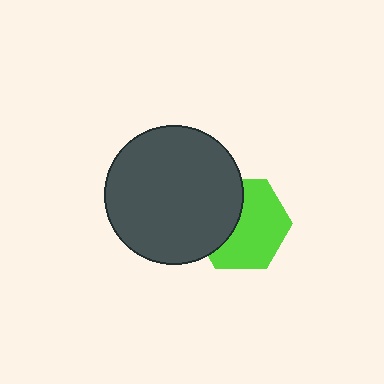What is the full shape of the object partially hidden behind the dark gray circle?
The partially hidden object is a lime hexagon.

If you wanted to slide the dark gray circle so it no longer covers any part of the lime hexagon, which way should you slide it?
Slide it left — that is the most direct way to separate the two shapes.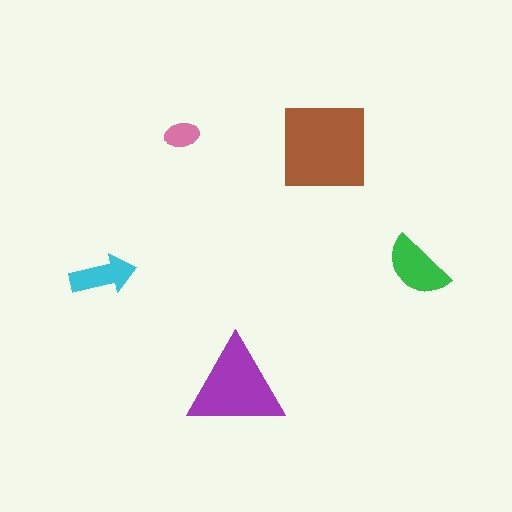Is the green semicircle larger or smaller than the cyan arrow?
Larger.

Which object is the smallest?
The pink ellipse.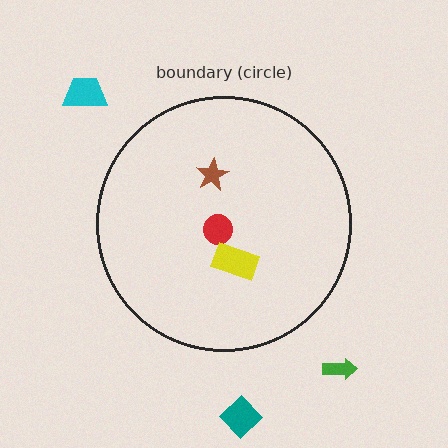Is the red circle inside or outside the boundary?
Inside.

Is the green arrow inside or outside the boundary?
Outside.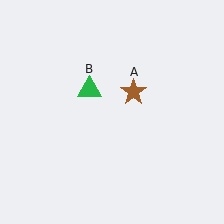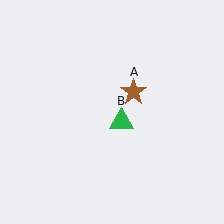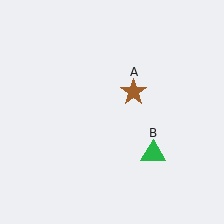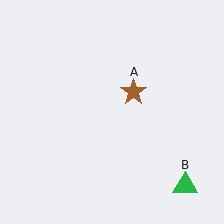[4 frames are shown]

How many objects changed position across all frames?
1 object changed position: green triangle (object B).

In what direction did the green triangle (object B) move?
The green triangle (object B) moved down and to the right.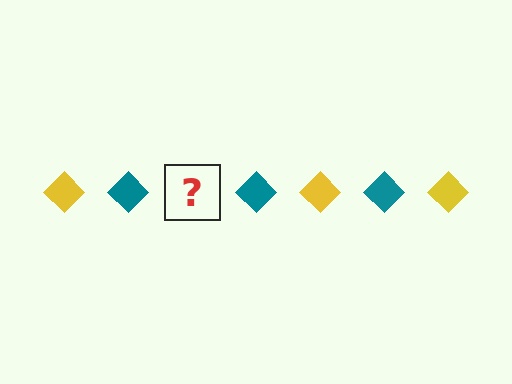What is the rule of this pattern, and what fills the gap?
The rule is that the pattern cycles through yellow, teal diamonds. The gap should be filled with a yellow diamond.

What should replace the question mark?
The question mark should be replaced with a yellow diamond.